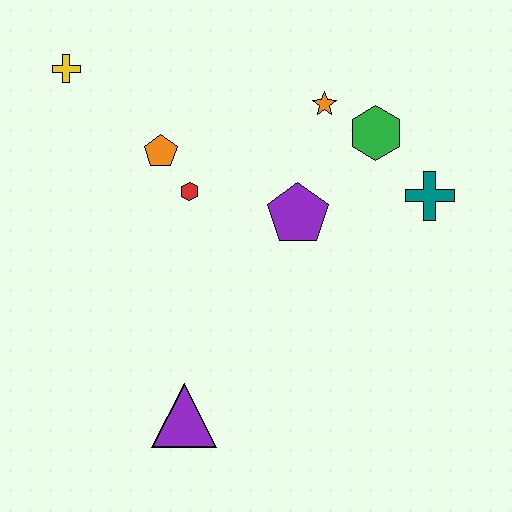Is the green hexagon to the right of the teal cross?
No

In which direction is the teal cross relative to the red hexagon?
The teal cross is to the right of the red hexagon.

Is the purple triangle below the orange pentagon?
Yes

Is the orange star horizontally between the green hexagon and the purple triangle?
Yes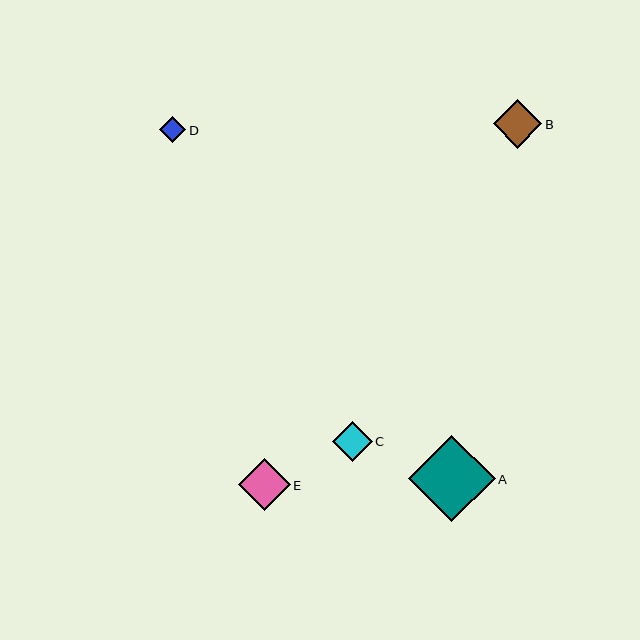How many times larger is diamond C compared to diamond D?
Diamond C is approximately 1.5 times the size of diamond D.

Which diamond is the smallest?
Diamond D is the smallest with a size of approximately 26 pixels.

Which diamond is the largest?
Diamond A is the largest with a size of approximately 86 pixels.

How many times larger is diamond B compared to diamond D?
Diamond B is approximately 1.8 times the size of diamond D.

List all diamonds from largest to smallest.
From largest to smallest: A, E, B, C, D.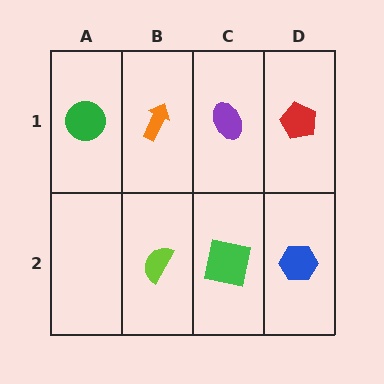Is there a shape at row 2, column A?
No, that cell is empty.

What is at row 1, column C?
A purple ellipse.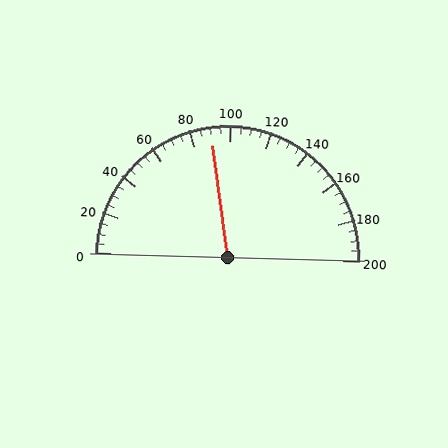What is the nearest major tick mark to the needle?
The nearest major tick mark is 80.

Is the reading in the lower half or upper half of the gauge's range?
The reading is in the lower half of the range (0 to 200).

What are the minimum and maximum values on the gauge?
The gauge ranges from 0 to 200.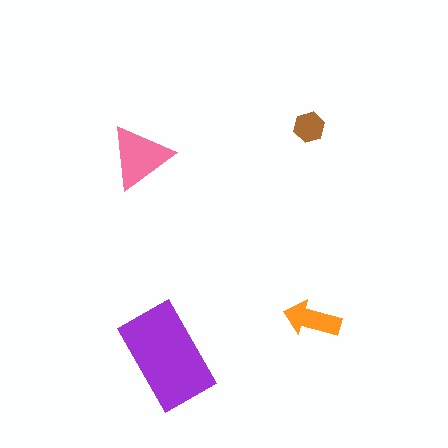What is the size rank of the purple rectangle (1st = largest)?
1st.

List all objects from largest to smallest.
The purple rectangle, the pink triangle, the orange arrow, the brown hexagon.